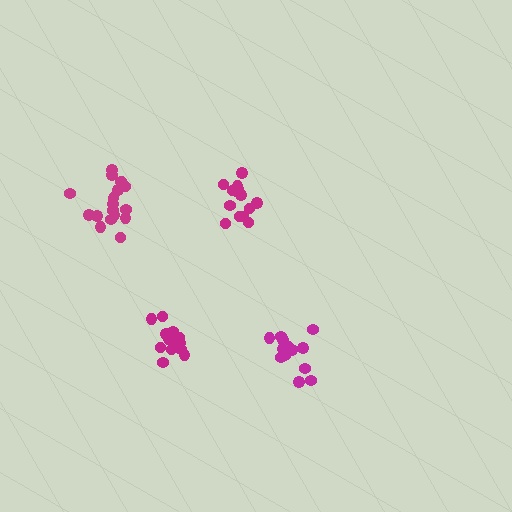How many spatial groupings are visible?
There are 4 spatial groupings.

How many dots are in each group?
Group 1: 16 dots, Group 2: 14 dots, Group 3: 18 dots, Group 4: 14 dots (62 total).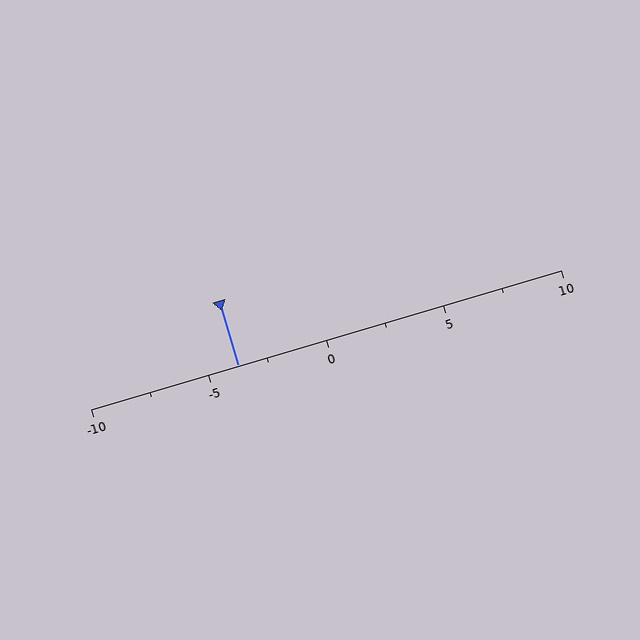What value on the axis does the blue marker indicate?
The marker indicates approximately -3.8.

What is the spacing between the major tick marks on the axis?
The major ticks are spaced 5 apart.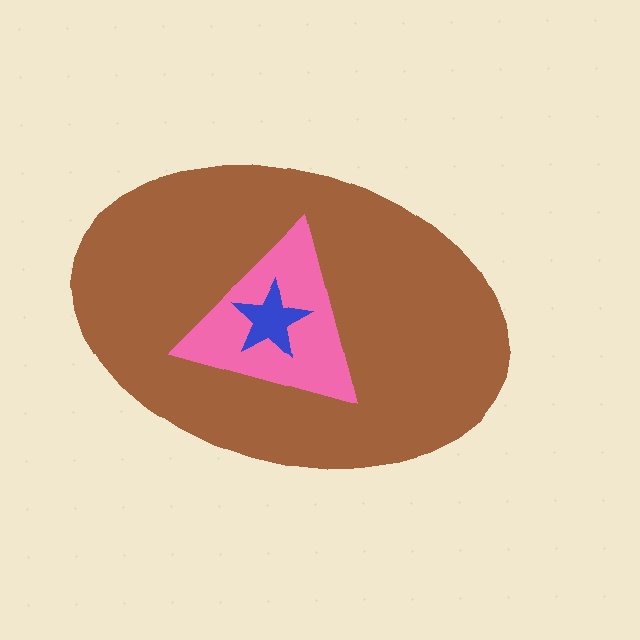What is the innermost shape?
The blue star.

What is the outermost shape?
The brown ellipse.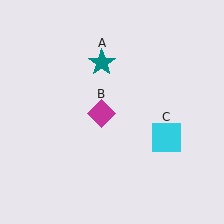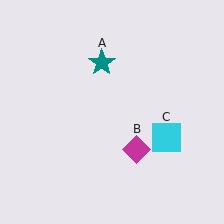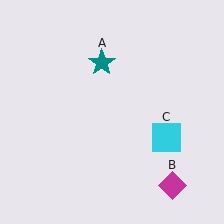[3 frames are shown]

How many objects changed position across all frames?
1 object changed position: magenta diamond (object B).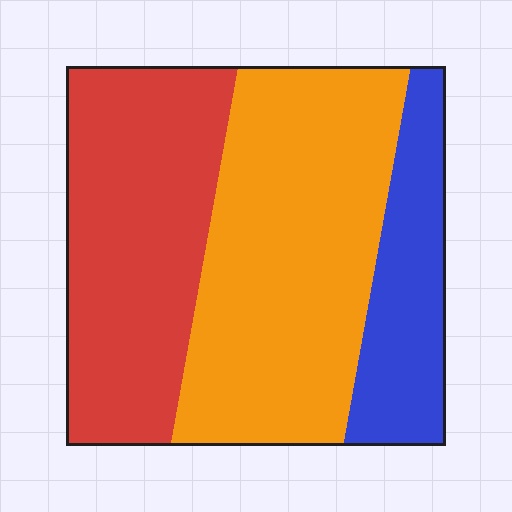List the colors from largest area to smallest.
From largest to smallest: orange, red, blue.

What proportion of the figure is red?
Red covers about 35% of the figure.